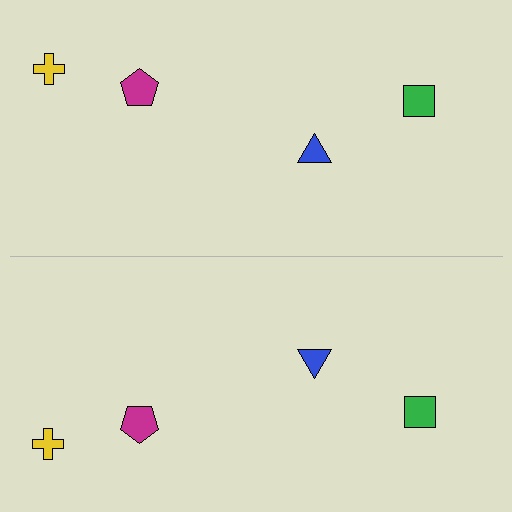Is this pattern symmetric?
Yes, this pattern has bilateral (reflection) symmetry.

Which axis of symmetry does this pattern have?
The pattern has a horizontal axis of symmetry running through the center of the image.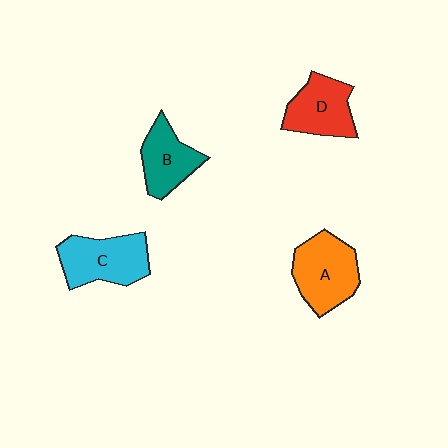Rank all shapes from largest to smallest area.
From largest to smallest: A (orange), C (cyan), D (red), B (teal).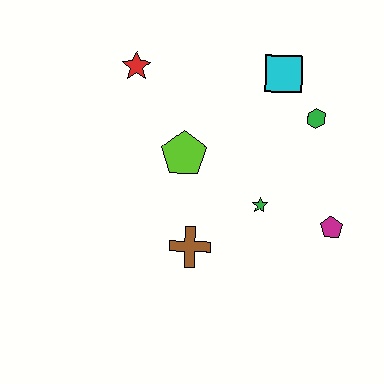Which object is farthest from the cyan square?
The brown cross is farthest from the cyan square.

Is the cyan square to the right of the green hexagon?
No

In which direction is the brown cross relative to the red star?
The brown cross is below the red star.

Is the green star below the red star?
Yes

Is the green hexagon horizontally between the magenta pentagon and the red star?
Yes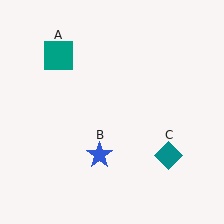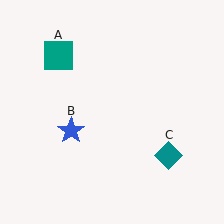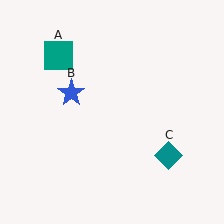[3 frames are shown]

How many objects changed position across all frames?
1 object changed position: blue star (object B).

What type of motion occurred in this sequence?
The blue star (object B) rotated clockwise around the center of the scene.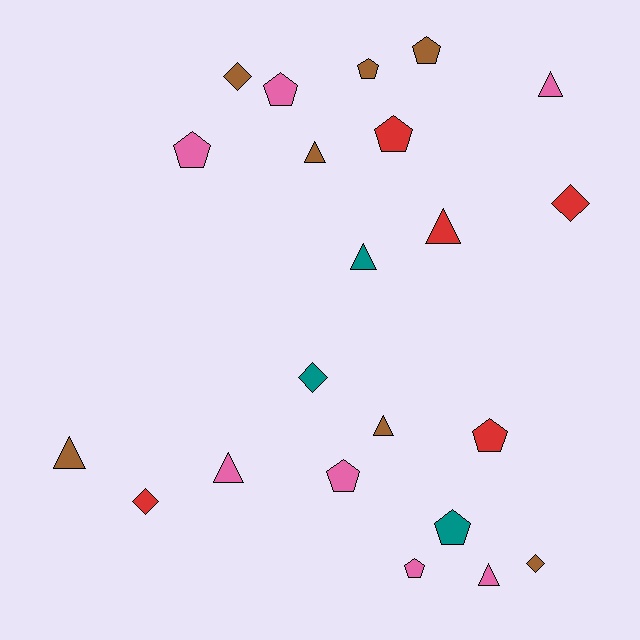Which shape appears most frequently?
Pentagon, with 9 objects.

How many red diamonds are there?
There are 2 red diamonds.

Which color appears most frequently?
Pink, with 7 objects.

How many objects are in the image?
There are 22 objects.